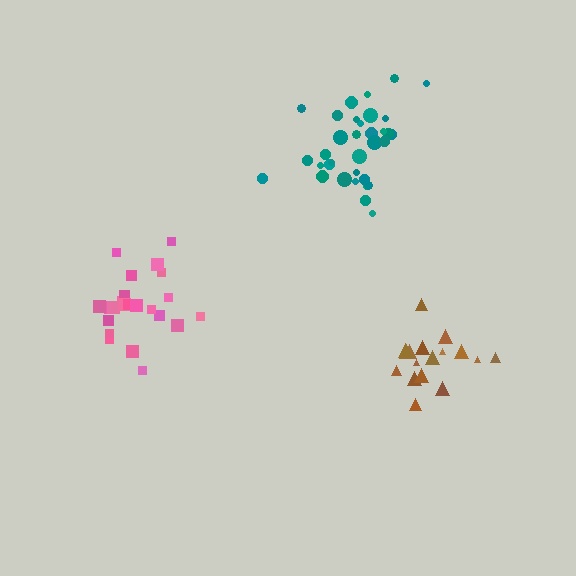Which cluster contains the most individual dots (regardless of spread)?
Teal (35).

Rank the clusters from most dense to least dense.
pink, teal, brown.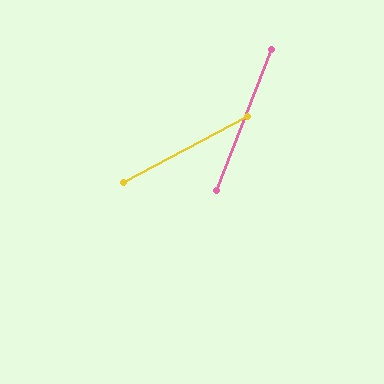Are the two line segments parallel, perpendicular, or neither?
Neither parallel nor perpendicular — they differ by about 41°.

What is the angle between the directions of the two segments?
Approximately 41 degrees.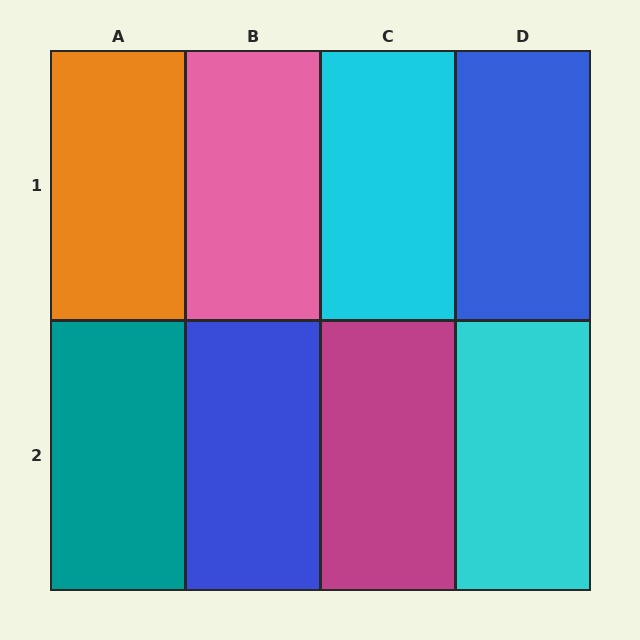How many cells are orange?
1 cell is orange.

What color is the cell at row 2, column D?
Cyan.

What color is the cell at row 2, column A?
Teal.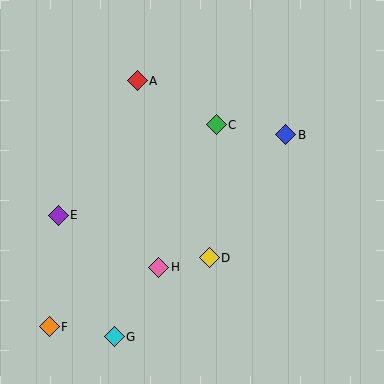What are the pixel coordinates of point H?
Point H is at (159, 267).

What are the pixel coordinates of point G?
Point G is at (114, 337).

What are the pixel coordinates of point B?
Point B is at (286, 135).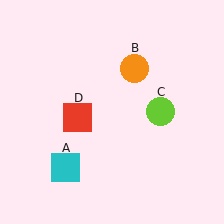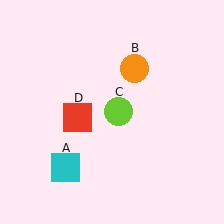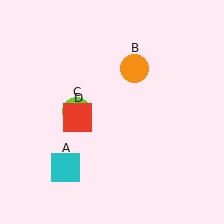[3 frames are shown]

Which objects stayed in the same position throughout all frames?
Cyan square (object A) and orange circle (object B) and red square (object D) remained stationary.